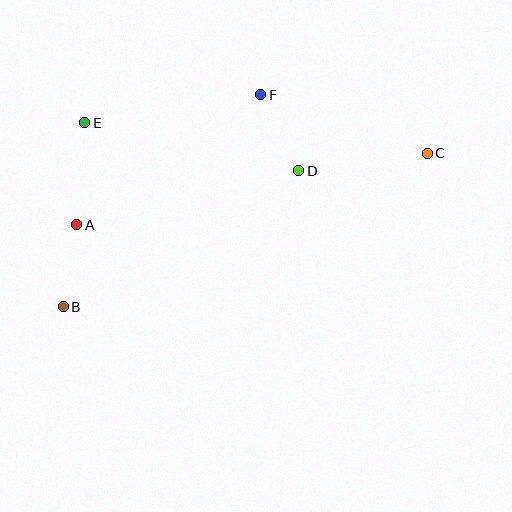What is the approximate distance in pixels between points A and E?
The distance between A and E is approximately 102 pixels.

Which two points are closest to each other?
Points A and B are closest to each other.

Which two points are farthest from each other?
Points B and C are farthest from each other.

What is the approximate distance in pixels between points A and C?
The distance between A and C is approximately 358 pixels.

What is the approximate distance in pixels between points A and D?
The distance between A and D is approximately 229 pixels.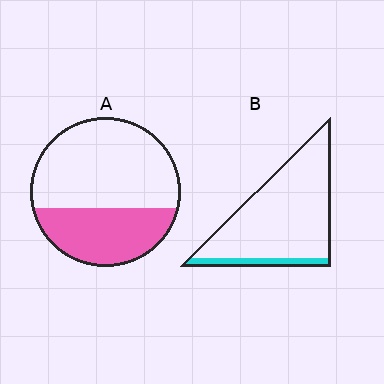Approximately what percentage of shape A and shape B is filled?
A is approximately 35% and B is approximately 10%.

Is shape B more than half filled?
No.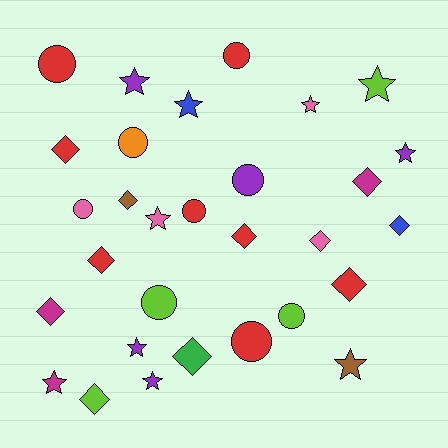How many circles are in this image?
There are 9 circles.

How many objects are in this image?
There are 30 objects.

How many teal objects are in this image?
There are no teal objects.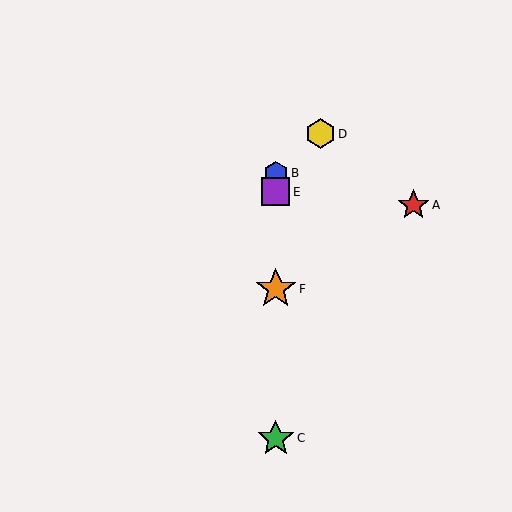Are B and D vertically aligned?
No, B is at x≈276 and D is at x≈320.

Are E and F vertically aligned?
Yes, both are at x≈276.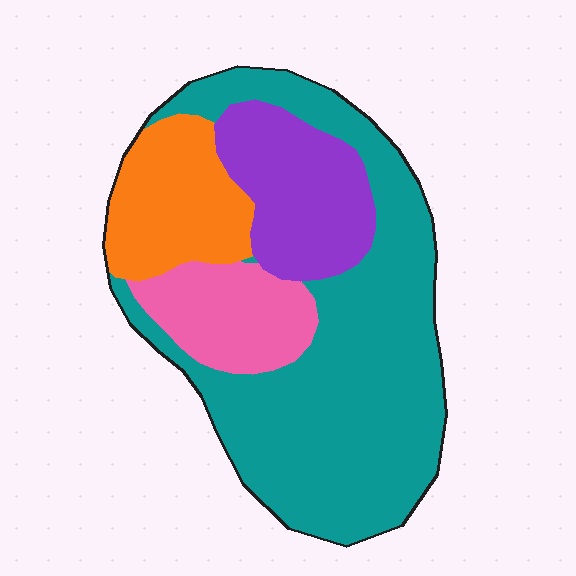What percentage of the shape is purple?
Purple takes up about one sixth (1/6) of the shape.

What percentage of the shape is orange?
Orange takes up about one sixth (1/6) of the shape.